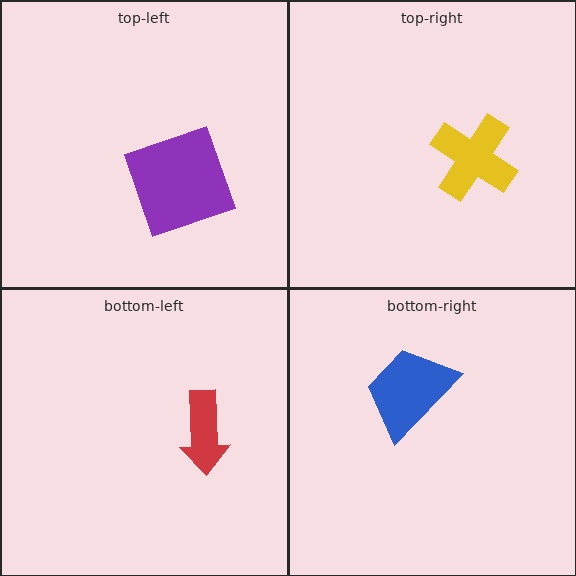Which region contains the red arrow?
The bottom-left region.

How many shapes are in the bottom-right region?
1.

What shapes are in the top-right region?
The yellow cross.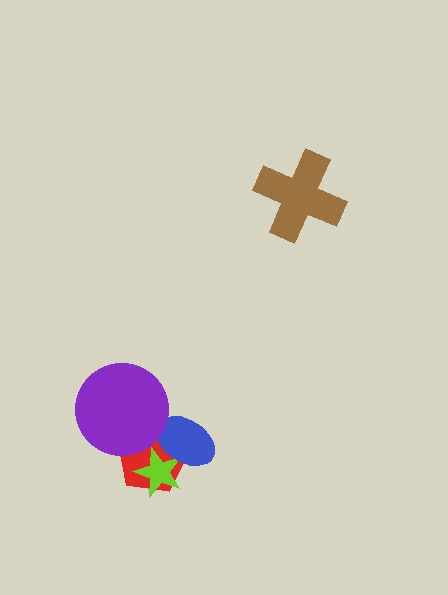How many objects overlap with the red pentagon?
3 objects overlap with the red pentagon.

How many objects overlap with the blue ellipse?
2 objects overlap with the blue ellipse.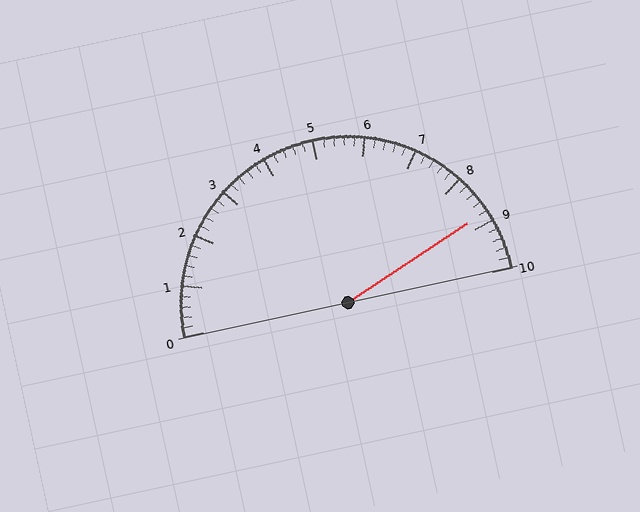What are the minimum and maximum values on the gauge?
The gauge ranges from 0 to 10.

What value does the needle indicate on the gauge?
The needle indicates approximately 8.8.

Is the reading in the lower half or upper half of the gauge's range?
The reading is in the upper half of the range (0 to 10).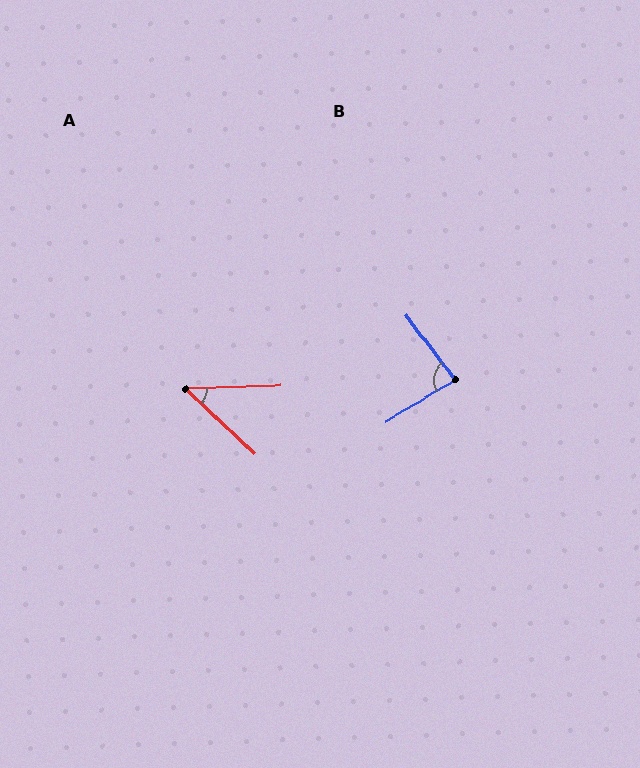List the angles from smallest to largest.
A (46°), B (84°).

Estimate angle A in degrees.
Approximately 46 degrees.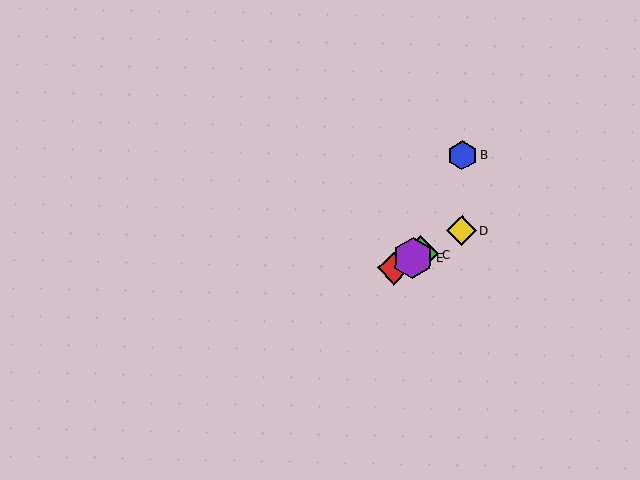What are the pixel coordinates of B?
Object B is at (462, 155).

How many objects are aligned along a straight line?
4 objects (A, C, D, E) are aligned along a straight line.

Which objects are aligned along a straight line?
Objects A, C, D, E are aligned along a straight line.